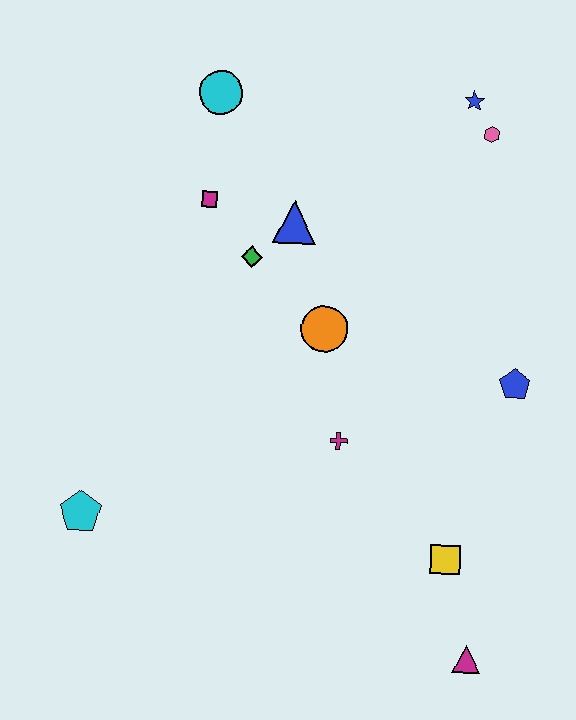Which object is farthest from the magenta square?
The magenta triangle is farthest from the magenta square.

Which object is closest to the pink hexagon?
The blue star is closest to the pink hexagon.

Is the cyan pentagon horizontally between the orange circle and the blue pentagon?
No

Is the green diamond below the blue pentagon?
No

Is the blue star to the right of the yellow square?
Yes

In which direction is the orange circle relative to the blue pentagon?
The orange circle is to the left of the blue pentagon.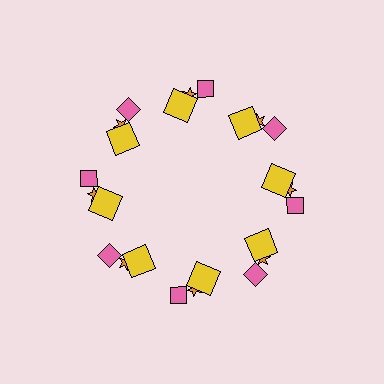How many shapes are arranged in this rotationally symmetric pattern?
There are 24 shapes, arranged in 8 groups of 3.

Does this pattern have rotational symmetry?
Yes, this pattern has 8-fold rotational symmetry. It looks the same after rotating 45 degrees around the center.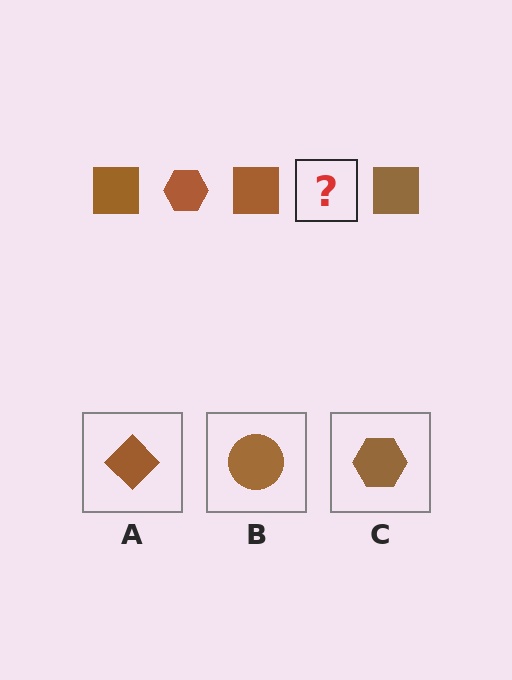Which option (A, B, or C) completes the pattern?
C.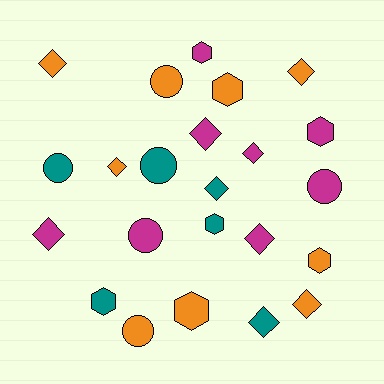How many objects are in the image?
There are 23 objects.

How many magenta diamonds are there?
There are 4 magenta diamonds.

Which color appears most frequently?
Orange, with 9 objects.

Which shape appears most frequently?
Diamond, with 10 objects.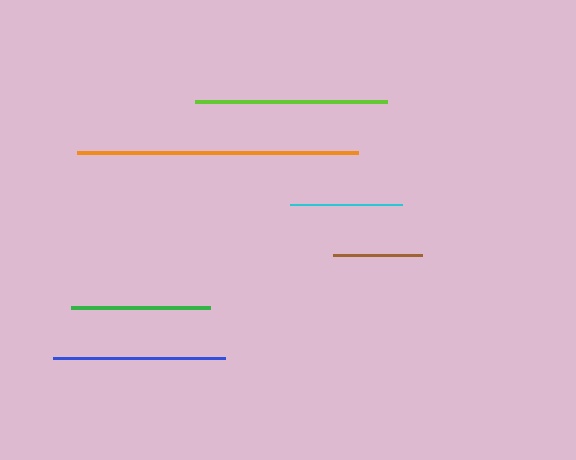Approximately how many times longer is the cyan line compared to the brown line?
The cyan line is approximately 1.3 times the length of the brown line.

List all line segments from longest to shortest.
From longest to shortest: orange, lime, blue, green, cyan, brown.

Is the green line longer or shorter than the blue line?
The blue line is longer than the green line.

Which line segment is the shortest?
The brown line is the shortest at approximately 89 pixels.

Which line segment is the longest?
The orange line is the longest at approximately 281 pixels.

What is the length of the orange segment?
The orange segment is approximately 281 pixels long.